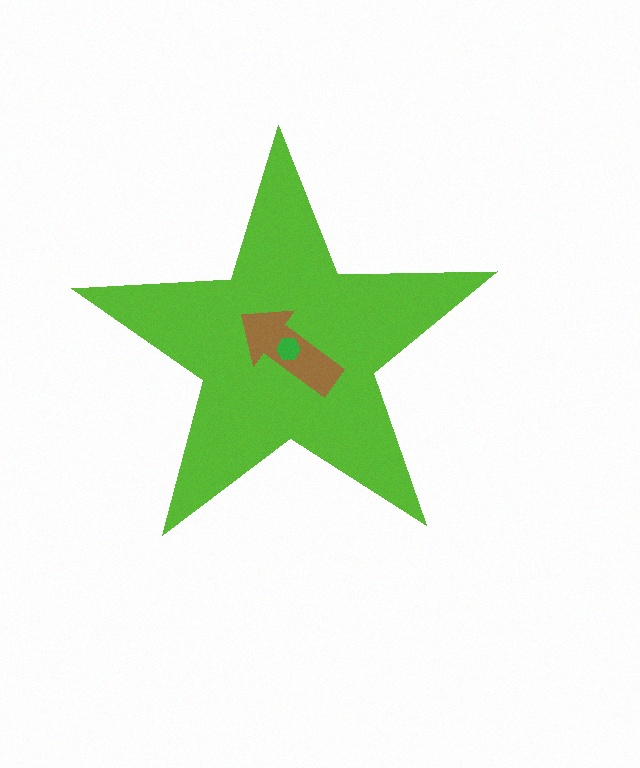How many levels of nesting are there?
3.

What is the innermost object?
The green hexagon.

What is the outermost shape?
The lime star.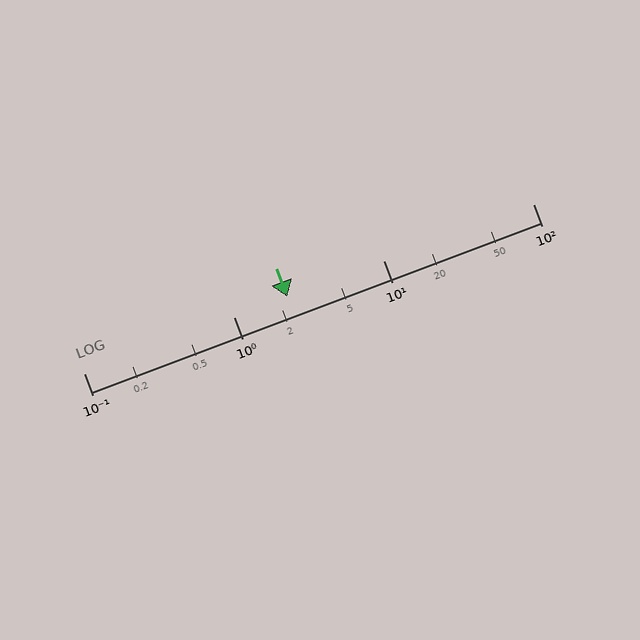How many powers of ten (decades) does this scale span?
The scale spans 3 decades, from 0.1 to 100.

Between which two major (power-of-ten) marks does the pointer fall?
The pointer is between 1 and 10.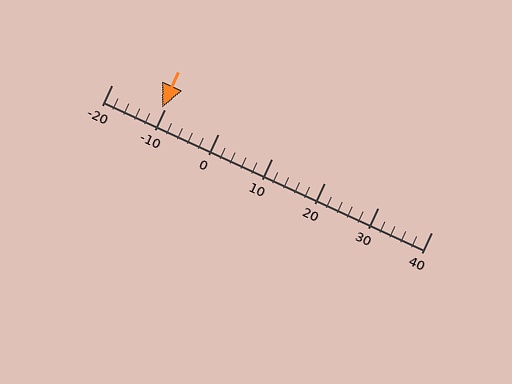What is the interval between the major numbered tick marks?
The major tick marks are spaced 10 units apart.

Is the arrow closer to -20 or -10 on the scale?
The arrow is closer to -10.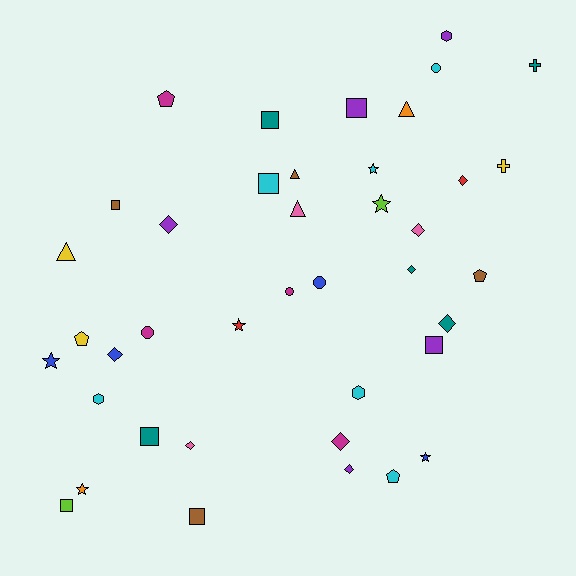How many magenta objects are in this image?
There are 4 magenta objects.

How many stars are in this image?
There are 6 stars.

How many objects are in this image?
There are 40 objects.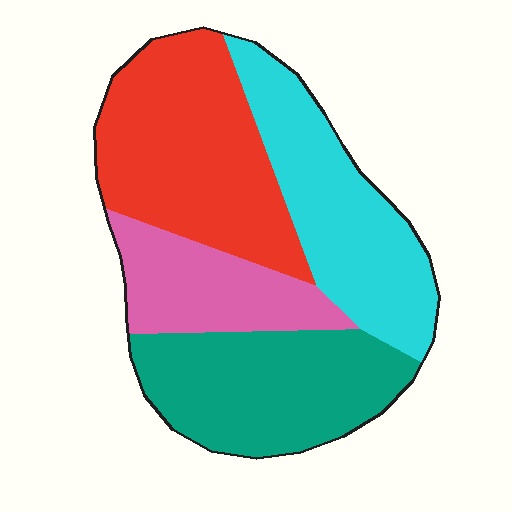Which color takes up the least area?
Pink, at roughly 15%.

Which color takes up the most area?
Red, at roughly 30%.